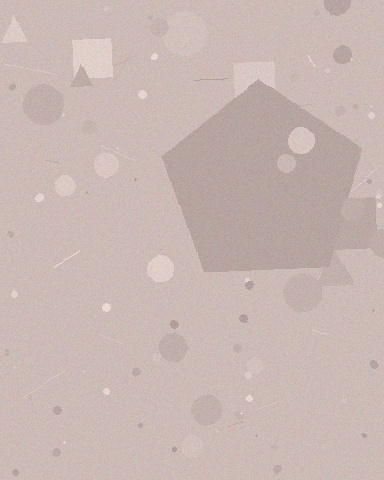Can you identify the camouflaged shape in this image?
The camouflaged shape is a pentagon.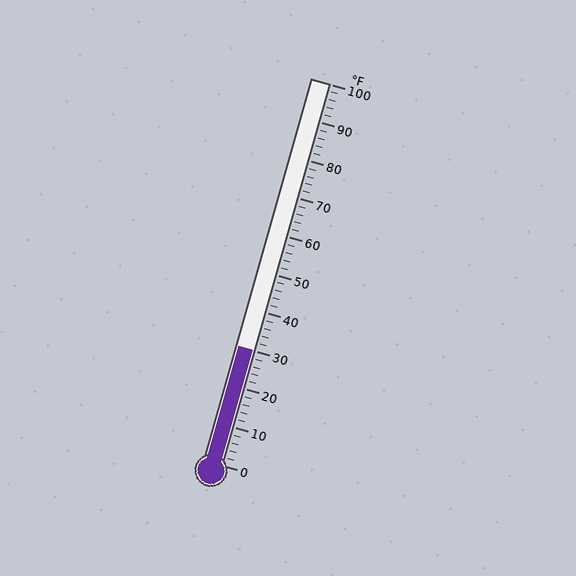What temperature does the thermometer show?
The thermometer shows approximately 30°F.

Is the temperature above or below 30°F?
The temperature is at 30°F.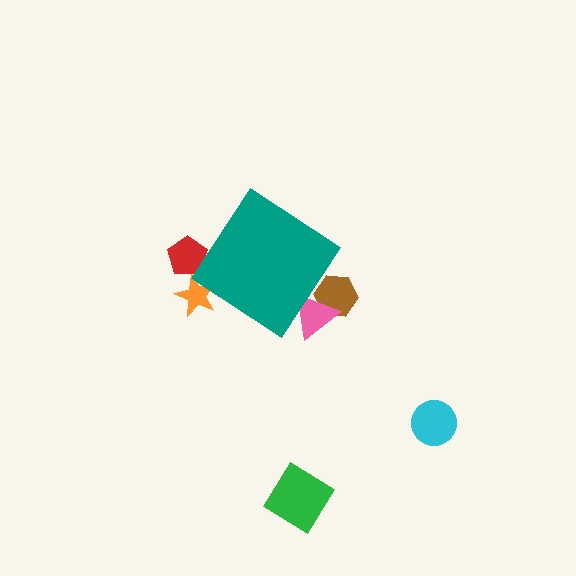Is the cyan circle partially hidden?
No, the cyan circle is fully visible.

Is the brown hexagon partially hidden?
Yes, the brown hexagon is partially hidden behind the teal diamond.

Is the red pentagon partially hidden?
Yes, the red pentagon is partially hidden behind the teal diamond.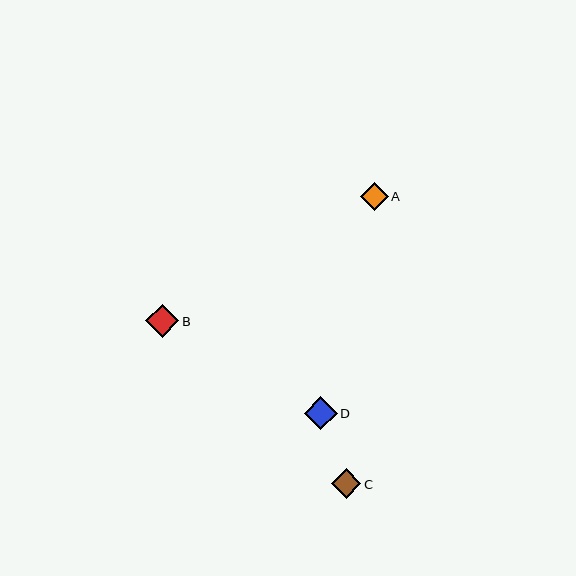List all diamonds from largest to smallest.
From largest to smallest: D, B, C, A.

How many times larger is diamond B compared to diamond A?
Diamond B is approximately 1.2 times the size of diamond A.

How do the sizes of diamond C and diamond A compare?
Diamond C and diamond A are approximately the same size.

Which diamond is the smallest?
Diamond A is the smallest with a size of approximately 27 pixels.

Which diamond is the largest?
Diamond D is the largest with a size of approximately 33 pixels.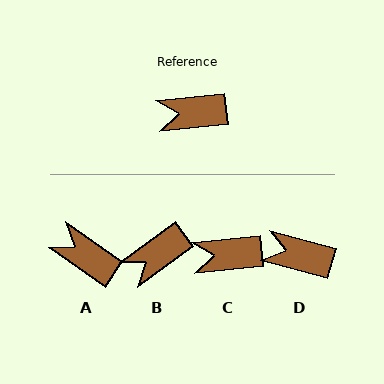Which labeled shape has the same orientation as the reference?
C.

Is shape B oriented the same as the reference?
No, it is off by about 30 degrees.